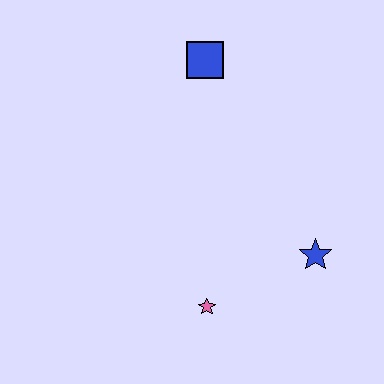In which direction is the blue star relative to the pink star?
The blue star is to the right of the pink star.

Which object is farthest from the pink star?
The blue square is farthest from the pink star.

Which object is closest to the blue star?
The pink star is closest to the blue star.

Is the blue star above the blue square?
No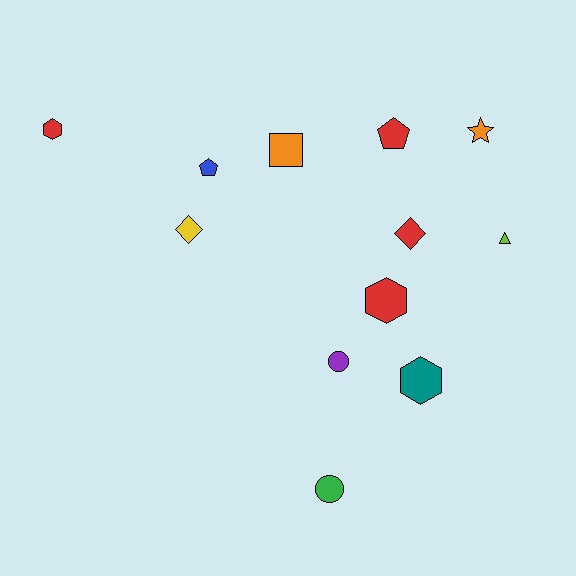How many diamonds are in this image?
There are 2 diamonds.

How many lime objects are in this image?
There is 1 lime object.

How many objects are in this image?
There are 12 objects.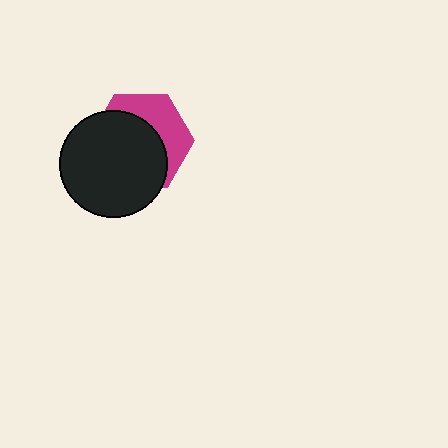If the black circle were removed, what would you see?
You would see the complete magenta hexagon.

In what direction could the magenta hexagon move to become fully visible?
The magenta hexagon could move toward the upper-right. That would shift it out from behind the black circle entirely.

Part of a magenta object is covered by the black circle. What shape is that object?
It is a hexagon.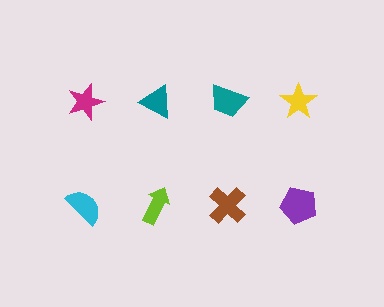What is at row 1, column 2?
A teal triangle.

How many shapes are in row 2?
4 shapes.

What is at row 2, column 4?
A purple pentagon.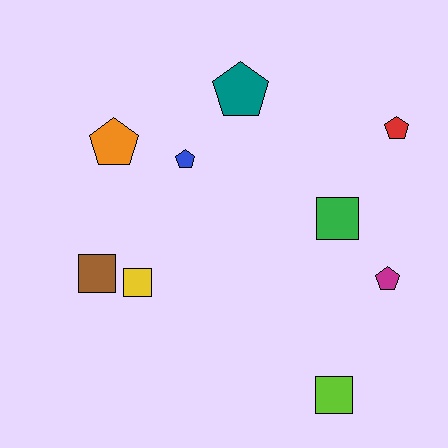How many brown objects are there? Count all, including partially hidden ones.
There is 1 brown object.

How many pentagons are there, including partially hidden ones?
There are 5 pentagons.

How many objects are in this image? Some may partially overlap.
There are 9 objects.